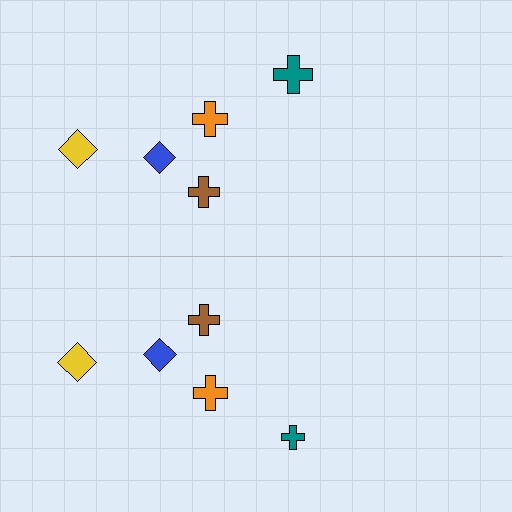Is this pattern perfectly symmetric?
No, the pattern is not perfectly symmetric. The teal cross on the bottom side has a different size than its mirror counterpart.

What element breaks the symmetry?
The teal cross on the bottom side has a different size than its mirror counterpart.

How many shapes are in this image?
There are 10 shapes in this image.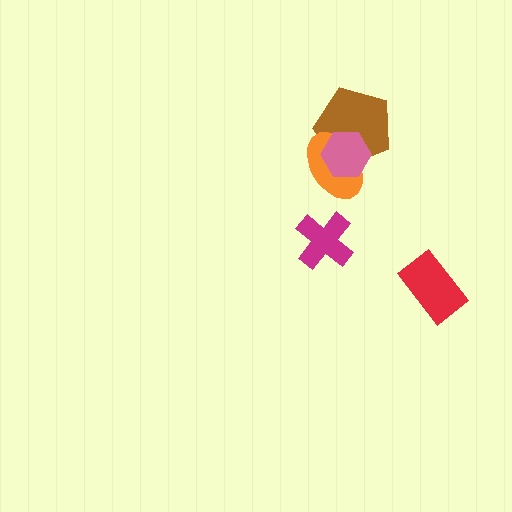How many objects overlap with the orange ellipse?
2 objects overlap with the orange ellipse.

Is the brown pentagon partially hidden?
Yes, it is partially covered by another shape.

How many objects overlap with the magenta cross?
0 objects overlap with the magenta cross.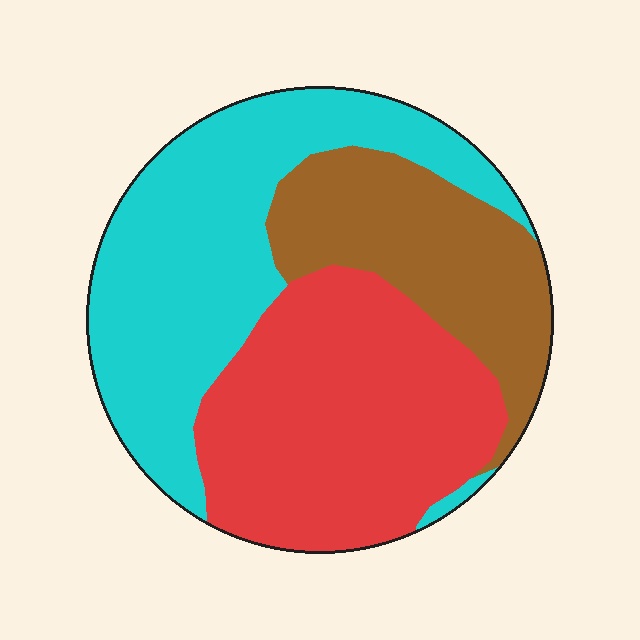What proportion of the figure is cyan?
Cyan takes up about two fifths (2/5) of the figure.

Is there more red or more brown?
Red.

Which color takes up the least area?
Brown, at roughly 25%.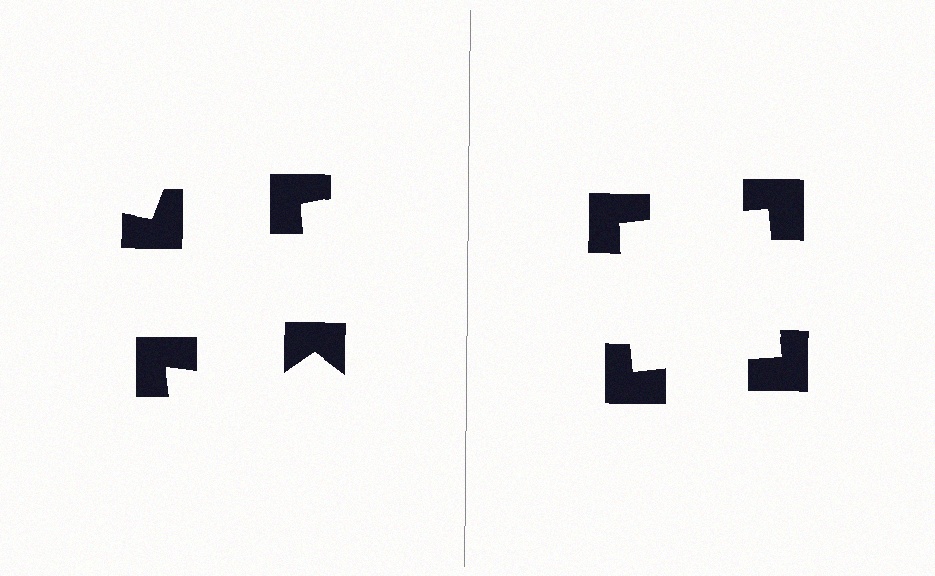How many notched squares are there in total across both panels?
8 — 4 on each side.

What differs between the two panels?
The notched squares are positioned identically on both sides; only the wedge orientations differ. On the right they align to a square; on the left they are misaligned.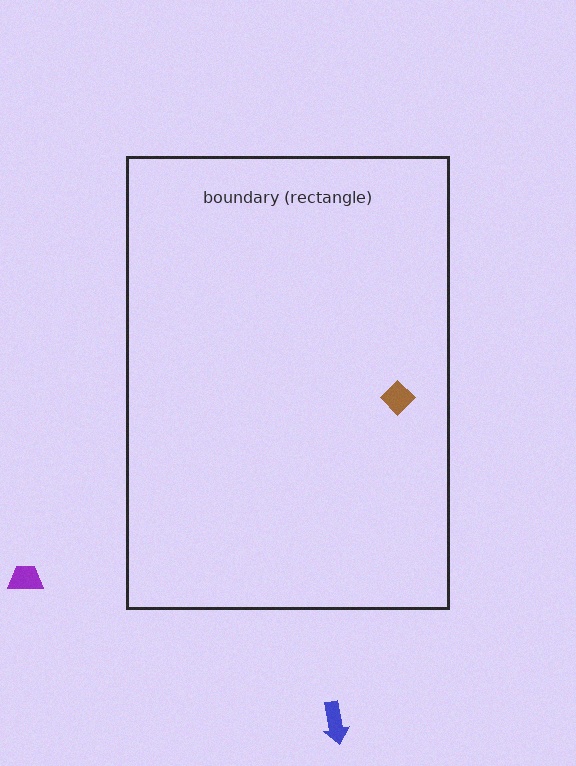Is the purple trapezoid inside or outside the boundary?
Outside.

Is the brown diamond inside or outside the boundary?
Inside.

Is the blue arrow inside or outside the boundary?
Outside.